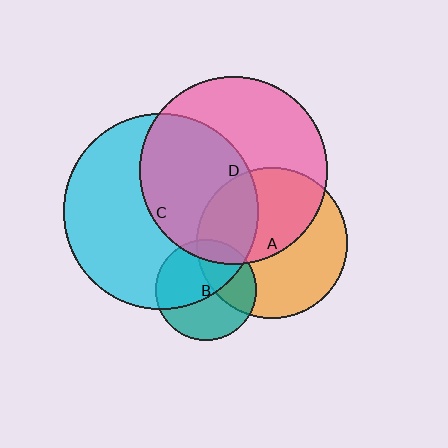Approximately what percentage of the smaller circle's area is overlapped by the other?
Approximately 15%.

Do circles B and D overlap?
Yes.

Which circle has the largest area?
Circle C (cyan).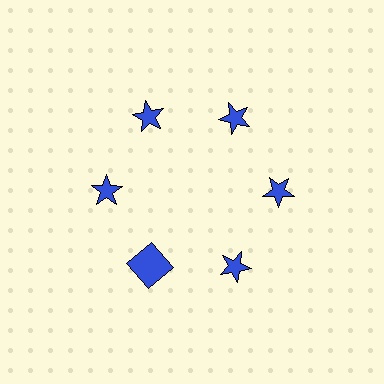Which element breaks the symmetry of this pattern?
The blue square at roughly the 7 o'clock position breaks the symmetry. All other shapes are blue stars.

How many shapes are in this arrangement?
There are 6 shapes arranged in a ring pattern.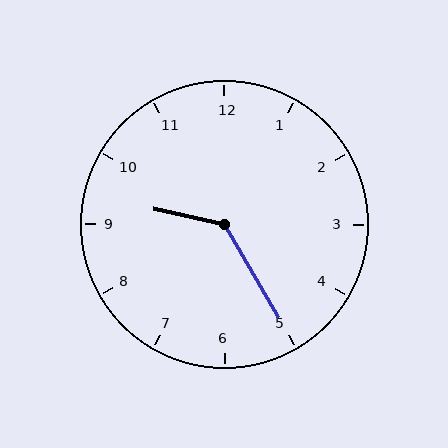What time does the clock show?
9:25.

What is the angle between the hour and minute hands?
Approximately 132 degrees.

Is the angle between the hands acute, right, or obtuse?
It is obtuse.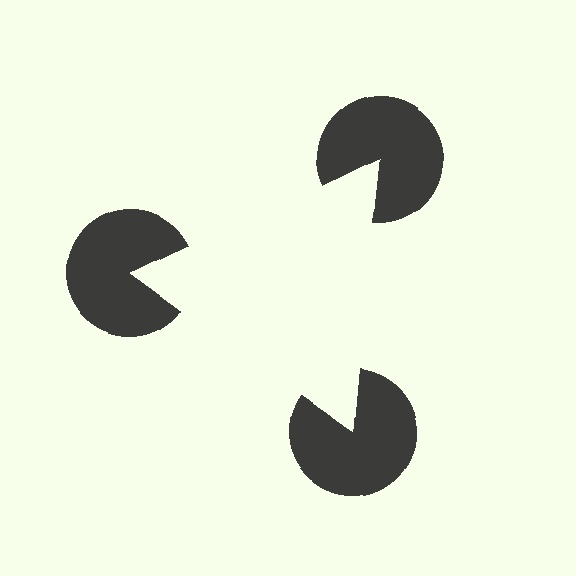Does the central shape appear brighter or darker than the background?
It typically appears slightly brighter than the background, even though no actual brightness change is drawn.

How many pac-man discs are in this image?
There are 3 — one at each vertex of the illusory triangle.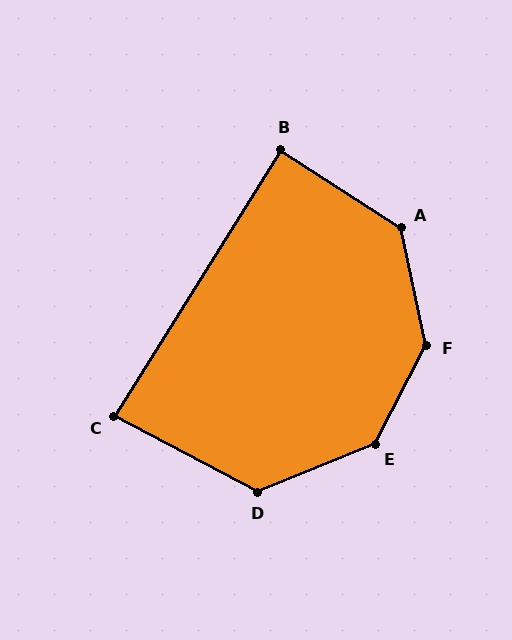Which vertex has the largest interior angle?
F, at approximately 141 degrees.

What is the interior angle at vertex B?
Approximately 89 degrees (approximately right).